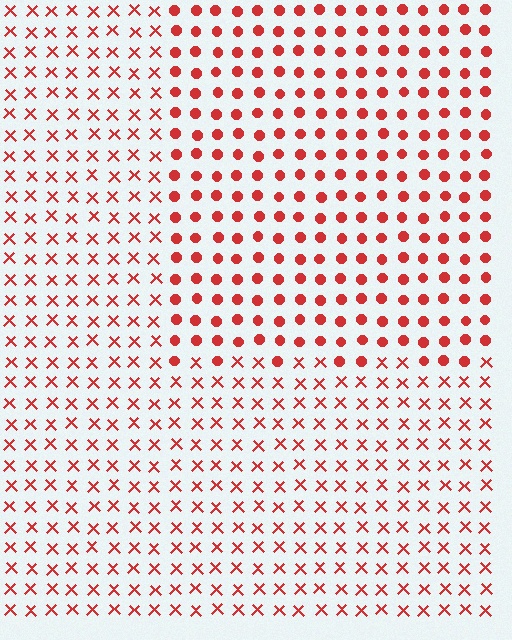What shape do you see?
I see a rectangle.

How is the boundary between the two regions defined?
The boundary is defined by a change in element shape: circles inside vs. X marks outside. All elements share the same color and spacing.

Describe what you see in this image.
The image is filled with small red elements arranged in a uniform grid. A rectangle-shaped region contains circles, while the surrounding area contains X marks. The boundary is defined purely by the change in element shape.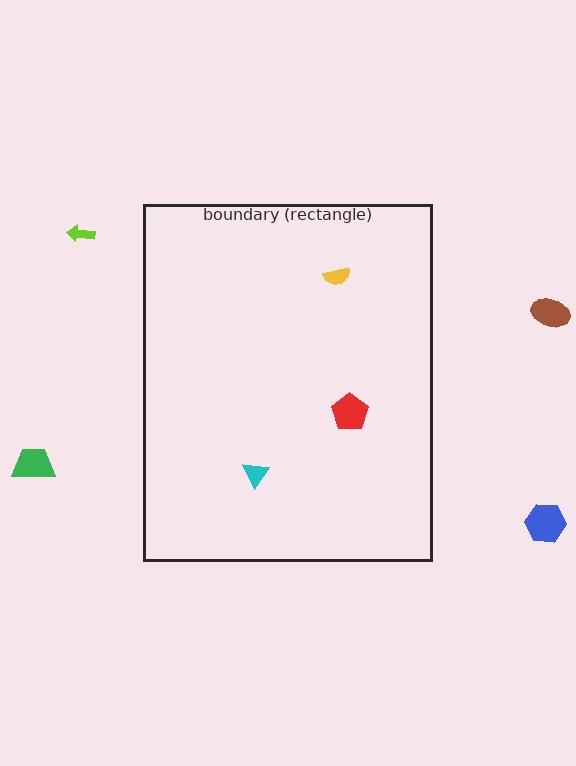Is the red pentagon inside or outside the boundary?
Inside.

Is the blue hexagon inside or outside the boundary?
Outside.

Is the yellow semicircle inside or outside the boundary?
Inside.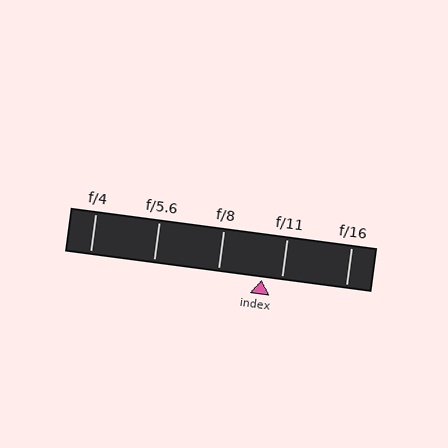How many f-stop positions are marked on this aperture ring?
There are 5 f-stop positions marked.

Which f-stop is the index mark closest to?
The index mark is closest to f/11.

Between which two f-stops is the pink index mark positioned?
The index mark is between f/8 and f/11.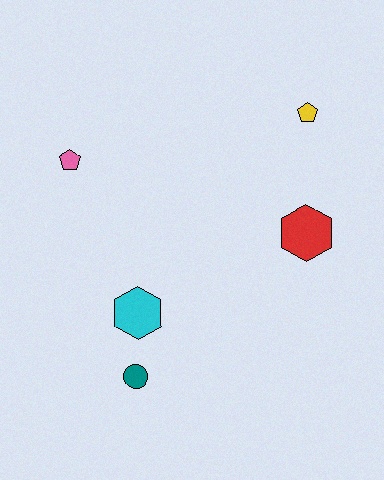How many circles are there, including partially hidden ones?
There is 1 circle.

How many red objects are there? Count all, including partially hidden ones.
There is 1 red object.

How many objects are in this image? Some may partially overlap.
There are 5 objects.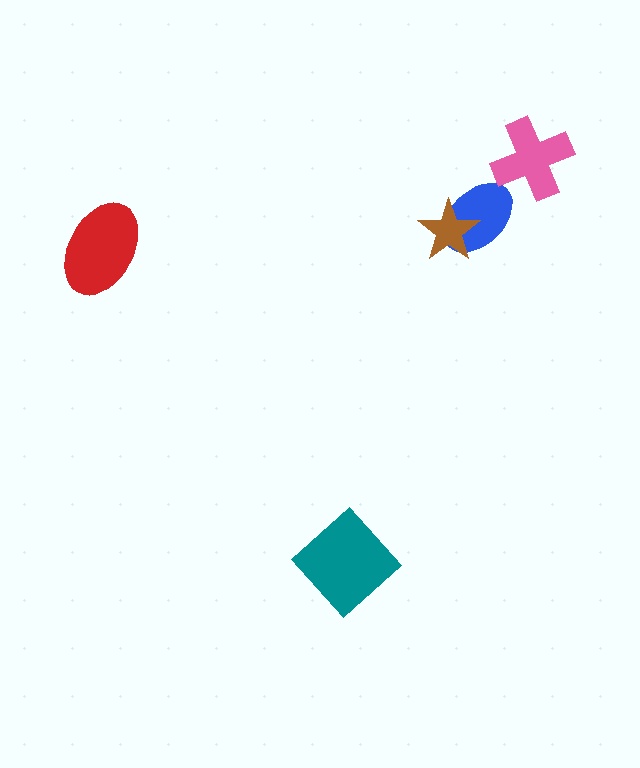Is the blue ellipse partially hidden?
Yes, it is partially covered by another shape.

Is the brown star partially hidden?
No, no other shape covers it.